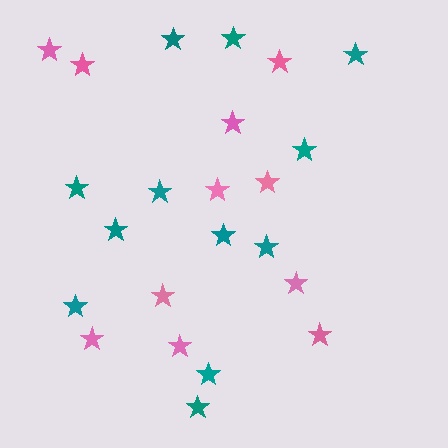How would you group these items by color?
There are 2 groups: one group of pink stars (11) and one group of teal stars (12).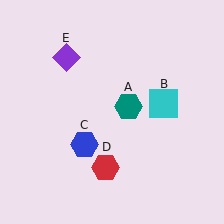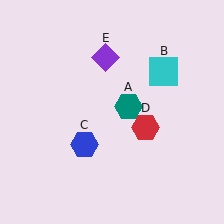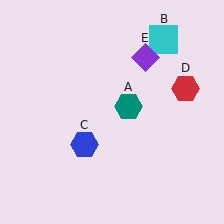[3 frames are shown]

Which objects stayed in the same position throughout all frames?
Teal hexagon (object A) and blue hexagon (object C) remained stationary.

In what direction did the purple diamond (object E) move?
The purple diamond (object E) moved right.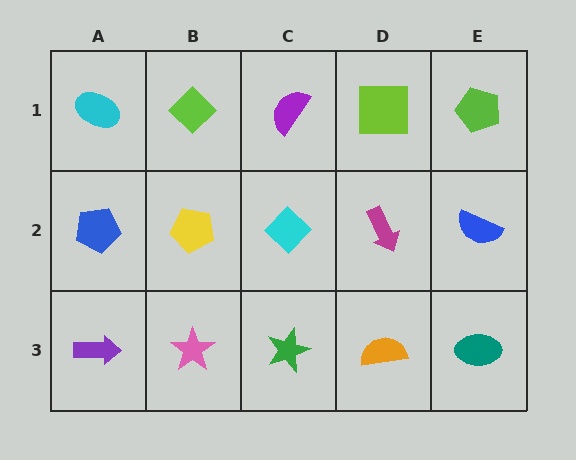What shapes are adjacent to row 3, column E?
A blue semicircle (row 2, column E), an orange semicircle (row 3, column D).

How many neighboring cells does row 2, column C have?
4.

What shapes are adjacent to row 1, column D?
A magenta arrow (row 2, column D), a purple semicircle (row 1, column C), a lime pentagon (row 1, column E).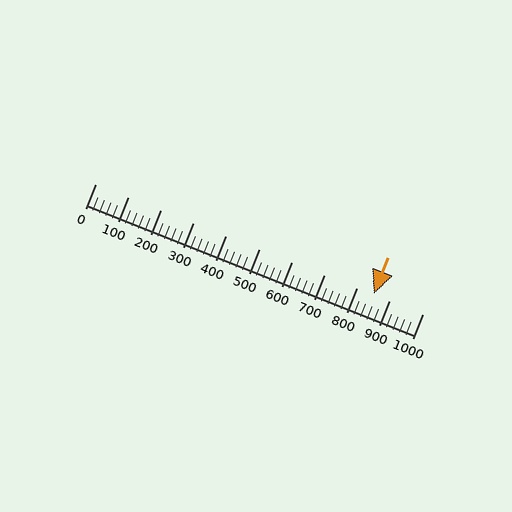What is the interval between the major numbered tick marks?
The major tick marks are spaced 100 units apart.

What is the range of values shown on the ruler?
The ruler shows values from 0 to 1000.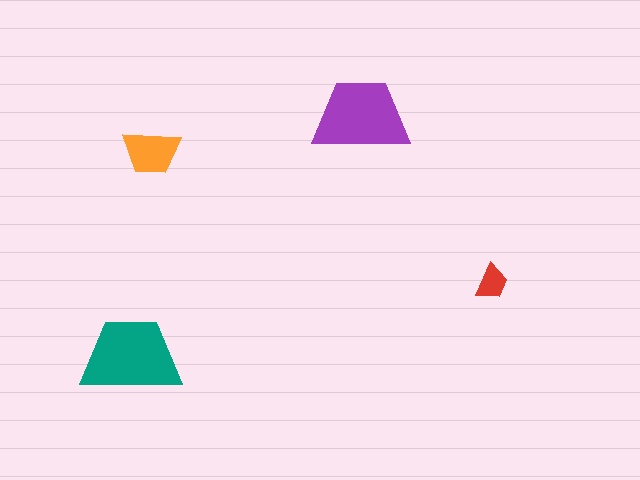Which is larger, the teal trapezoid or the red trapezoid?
The teal one.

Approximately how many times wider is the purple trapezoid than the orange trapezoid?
About 1.5 times wider.